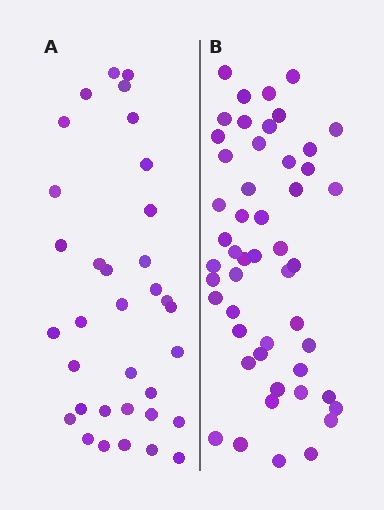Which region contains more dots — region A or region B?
Region B (the right region) has more dots.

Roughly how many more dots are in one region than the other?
Region B has approximately 15 more dots than region A.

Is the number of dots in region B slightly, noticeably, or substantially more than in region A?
Region B has substantially more. The ratio is roughly 1.5 to 1.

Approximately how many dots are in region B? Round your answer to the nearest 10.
About 50 dots.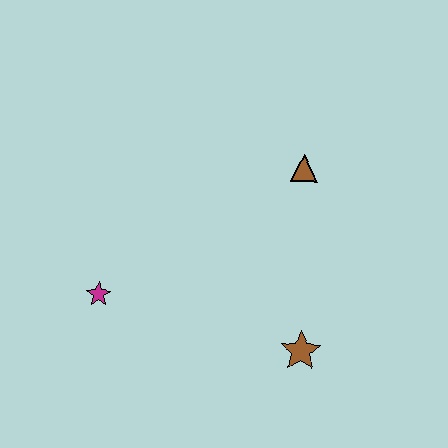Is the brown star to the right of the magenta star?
Yes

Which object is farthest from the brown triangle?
The magenta star is farthest from the brown triangle.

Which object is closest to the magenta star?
The brown star is closest to the magenta star.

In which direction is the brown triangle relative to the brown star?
The brown triangle is above the brown star.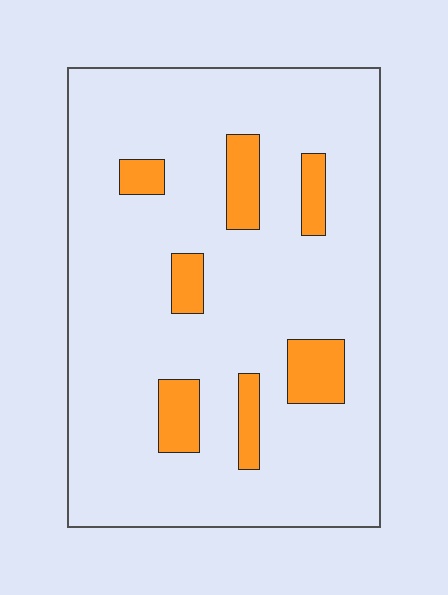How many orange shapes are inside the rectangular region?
7.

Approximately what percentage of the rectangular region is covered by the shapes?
Approximately 10%.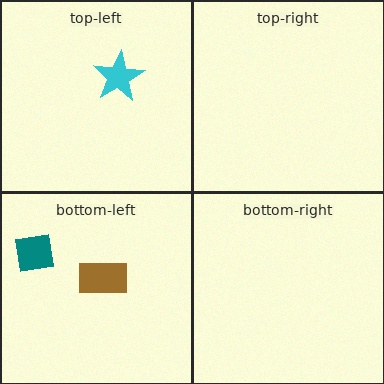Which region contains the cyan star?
The top-left region.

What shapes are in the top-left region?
The cyan star.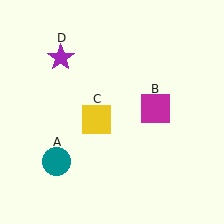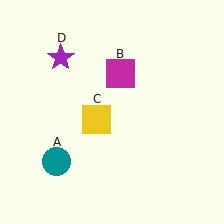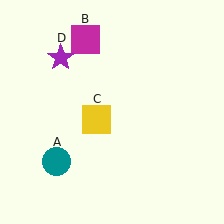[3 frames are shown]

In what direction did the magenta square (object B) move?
The magenta square (object B) moved up and to the left.